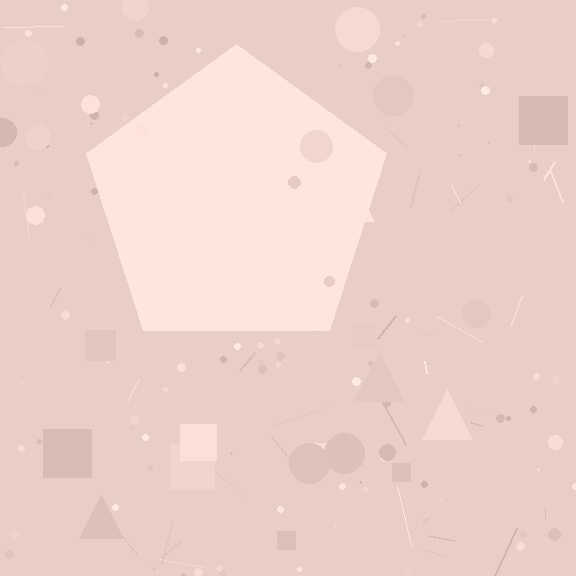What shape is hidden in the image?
A pentagon is hidden in the image.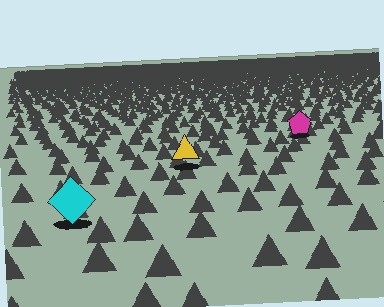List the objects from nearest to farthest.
From nearest to farthest: the cyan diamond, the yellow triangle, the magenta pentagon.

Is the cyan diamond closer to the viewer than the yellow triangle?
Yes. The cyan diamond is closer — you can tell from the texture gradient: the ground texture is coarser near it.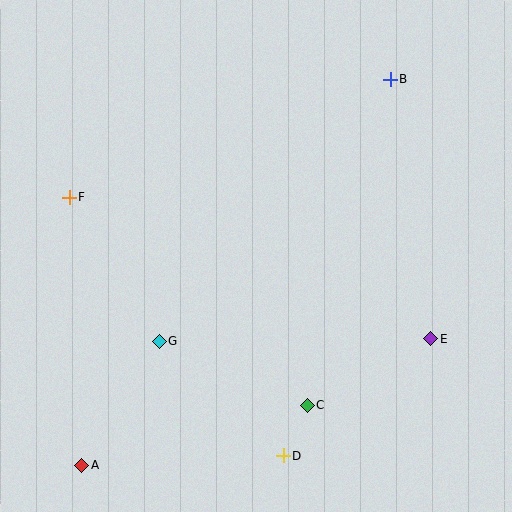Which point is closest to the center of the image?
Point G at (159, 341) is closest to the center.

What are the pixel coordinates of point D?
Point D is at (283, 456).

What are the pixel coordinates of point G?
Point G is at (159, 341).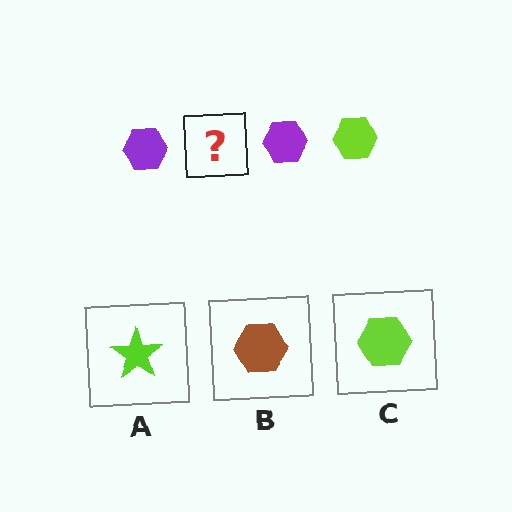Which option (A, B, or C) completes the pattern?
C.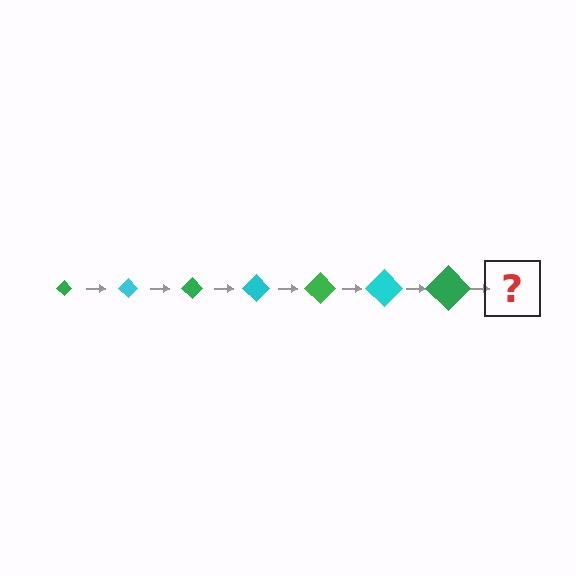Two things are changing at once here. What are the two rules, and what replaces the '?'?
The two rules are that the diamond grows larger each step and the color cycles through green and cyan. The '?' should be a cyan diamond, larger than the previous one.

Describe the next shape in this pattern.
It should be a cyan diamond, larger than the previous one.